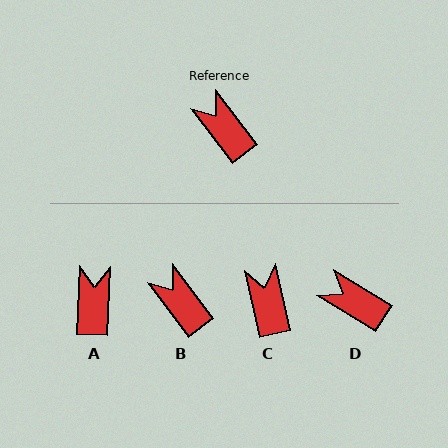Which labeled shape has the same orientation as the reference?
B.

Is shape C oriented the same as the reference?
No, it is off by about 24 degrees.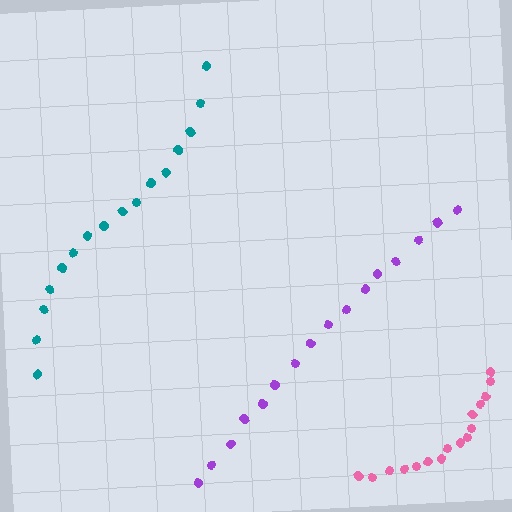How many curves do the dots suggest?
There are 3 distinct paths.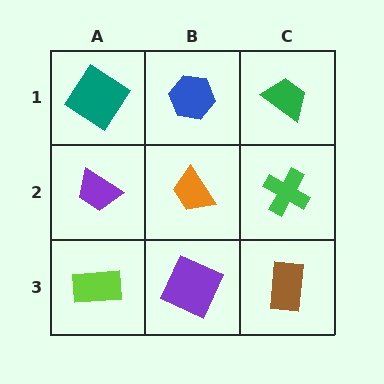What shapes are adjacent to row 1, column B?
An orange trapezoid (row 2, column B), a teal diamond (row 1, column A), a green trapezoid (row 1, column C).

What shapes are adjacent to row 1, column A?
A purple trapezoid (row 2, column A), a blue hexagon (row 1, column B).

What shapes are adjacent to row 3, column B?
An orange trapezoid (row 2, column B), a lime rectangle (row 3, column A), a brown rectangle (row 3, column C).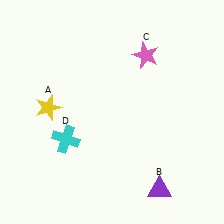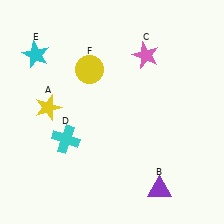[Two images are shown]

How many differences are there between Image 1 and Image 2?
There are 2 differences between the two images.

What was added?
A cyan star (E), a yellow circle (F) were added in Image 2.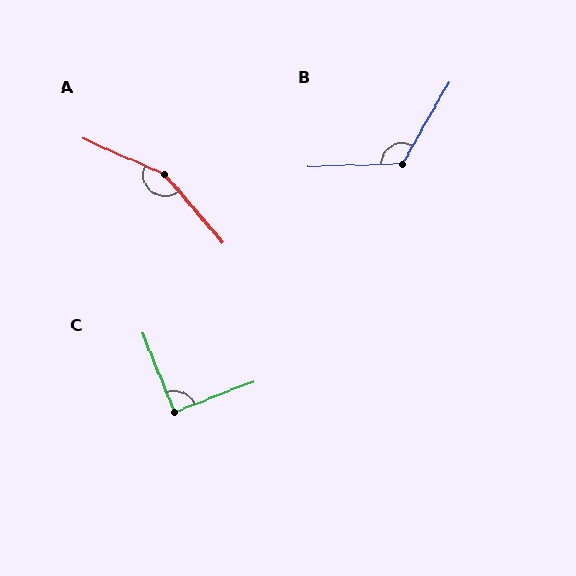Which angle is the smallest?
C, at approximately 91 degrees.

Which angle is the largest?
A, at approximately 154 degrees.